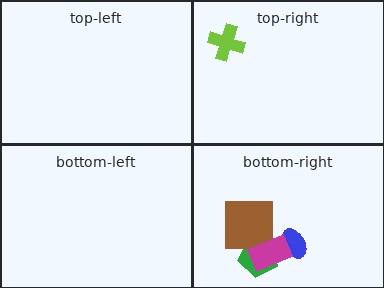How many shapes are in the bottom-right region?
4.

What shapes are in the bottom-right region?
The green pentagon, the blue ellipse, the brown square, the magenta rectangle.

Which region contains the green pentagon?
The bottom-right region.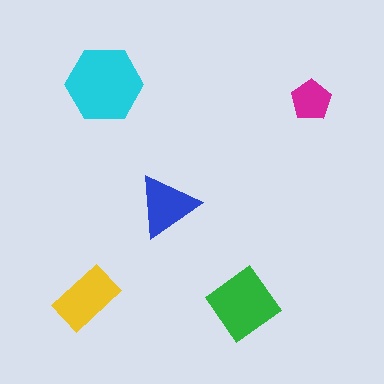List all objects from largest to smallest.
The cyan hexagon, the green diamond, the yellow rectangle, the blue triangle, the magenta pentagon.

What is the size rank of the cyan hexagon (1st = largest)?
1st.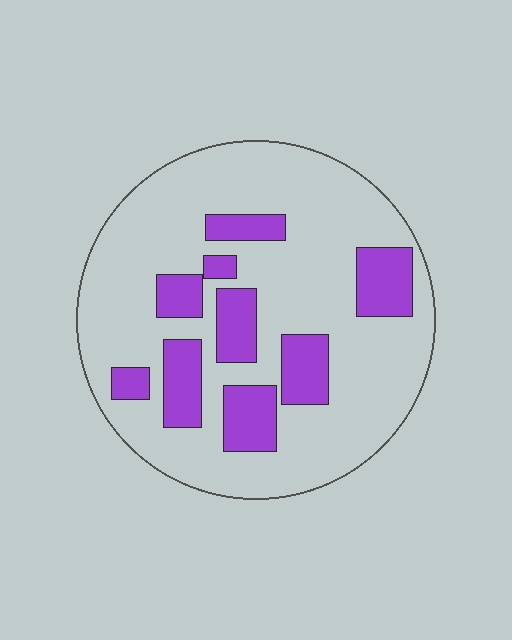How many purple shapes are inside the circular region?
9.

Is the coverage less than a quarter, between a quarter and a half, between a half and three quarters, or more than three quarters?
Less than a quarter.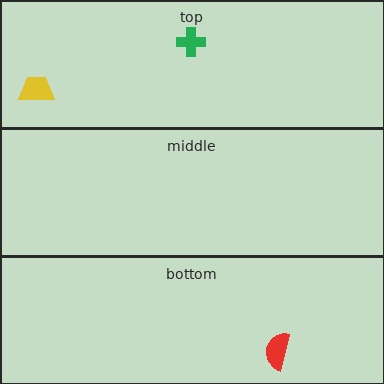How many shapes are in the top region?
2.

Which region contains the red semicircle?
The bottom region.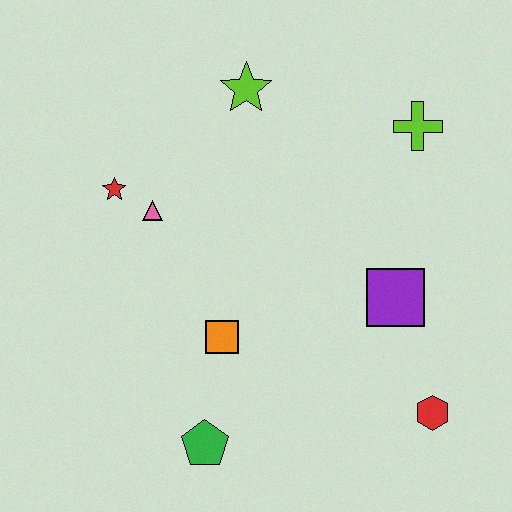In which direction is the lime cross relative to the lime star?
The lime cross is to the right of the lime star.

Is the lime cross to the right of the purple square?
Yes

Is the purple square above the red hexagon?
Yes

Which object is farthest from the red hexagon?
The red star is farthest from the red hexagon.